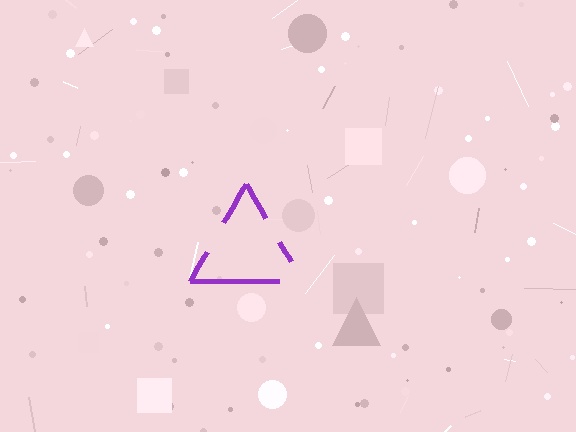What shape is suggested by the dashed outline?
The dashed outline suggests a triangle.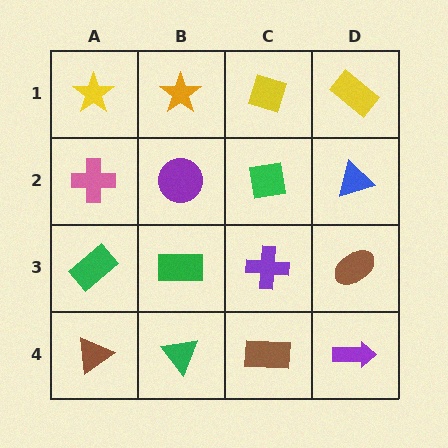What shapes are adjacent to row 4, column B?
A green rectangle (row 3, column B), a brown triangle (row 4, column A), a brown rectangle (row 4, column C).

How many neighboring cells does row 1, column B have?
3.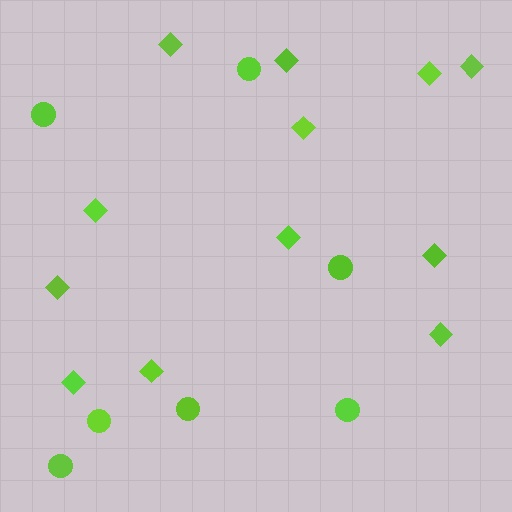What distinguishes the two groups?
There are 2 groups: one group of diamonds (12) and one group of circles (7).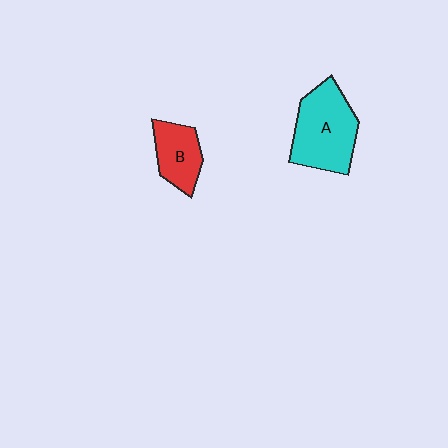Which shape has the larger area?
Shape A (cyan).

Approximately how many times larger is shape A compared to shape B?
Approximately 1.7 times.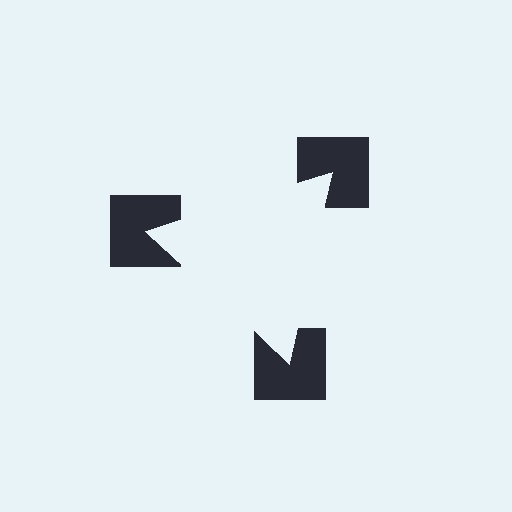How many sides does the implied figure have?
3 sides.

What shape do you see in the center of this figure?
An illusory triangle — its edges are inferred from the aligned wedge cuts in the notched squares, not physically drawn.